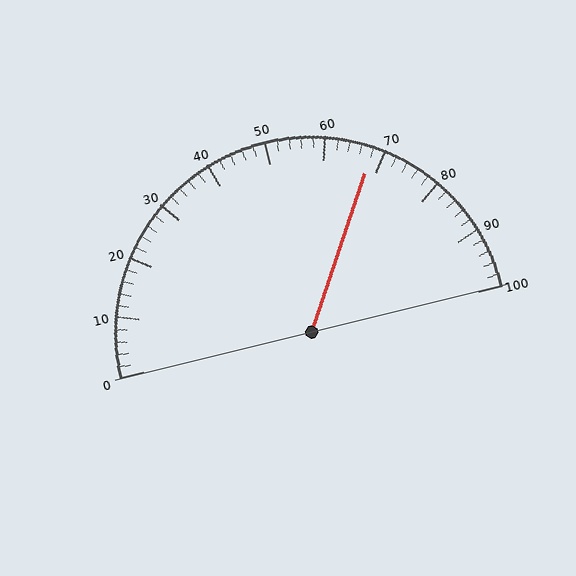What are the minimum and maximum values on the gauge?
The gauge ranges from 0 to 100.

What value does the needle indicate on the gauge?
The needle indicates approximately 68.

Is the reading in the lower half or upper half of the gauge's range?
The reading is in the upper half of the range (0 to 100).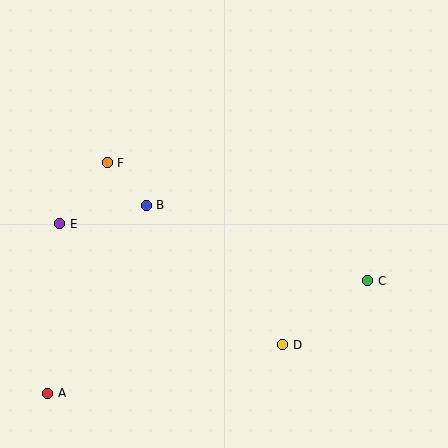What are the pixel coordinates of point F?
Point F is at (107, 163).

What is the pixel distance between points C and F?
The distance between C and F is 286 pixels.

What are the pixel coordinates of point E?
Point E is at (60, 224).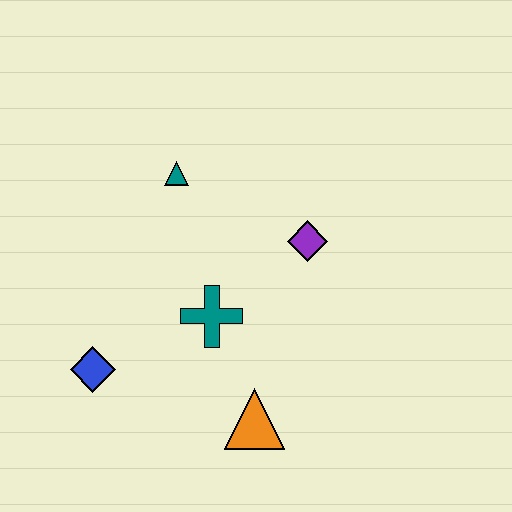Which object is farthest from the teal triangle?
The orange triangle is farthest from the teal triangle.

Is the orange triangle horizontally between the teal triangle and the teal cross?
No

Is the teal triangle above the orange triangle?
Yes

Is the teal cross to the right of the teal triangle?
Yes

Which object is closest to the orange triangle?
The teal cross is closest to the orange triangle.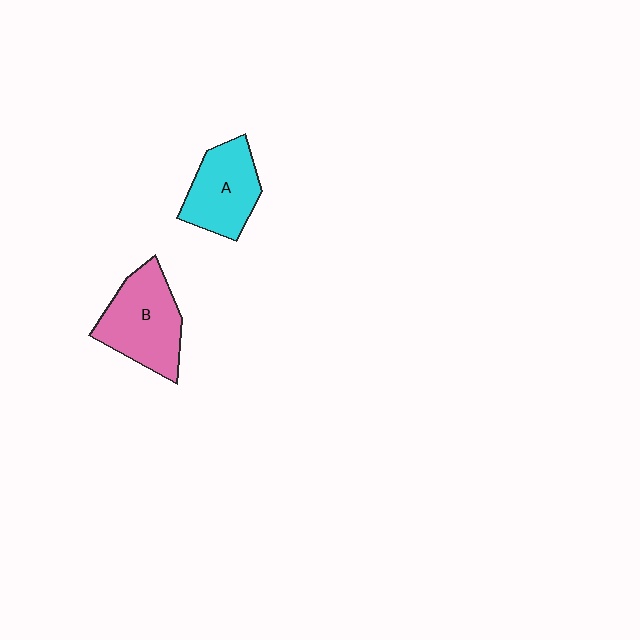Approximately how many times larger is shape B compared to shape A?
Approximately 1.2 times.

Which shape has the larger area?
Shape B (pink).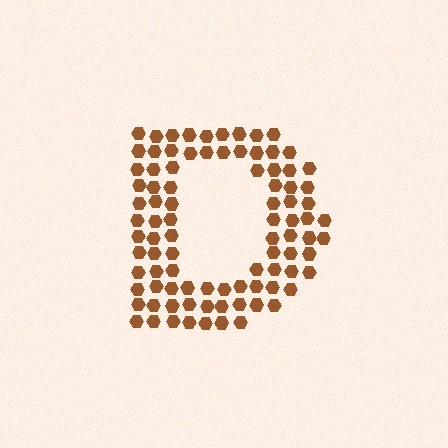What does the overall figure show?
The overall figure shows the letter D.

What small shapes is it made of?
It is made of small hexagons.